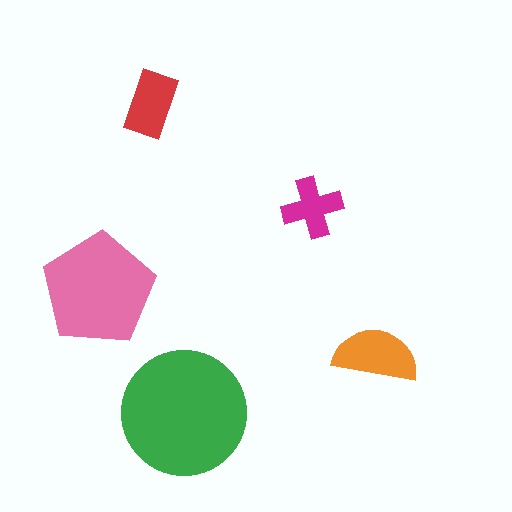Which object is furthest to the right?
The orange semicircle is rightmost.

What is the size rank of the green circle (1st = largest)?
1st.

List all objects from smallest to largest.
The magenta cross, the red rectangle, the orange semicircle, the pink pentagon, the green circle.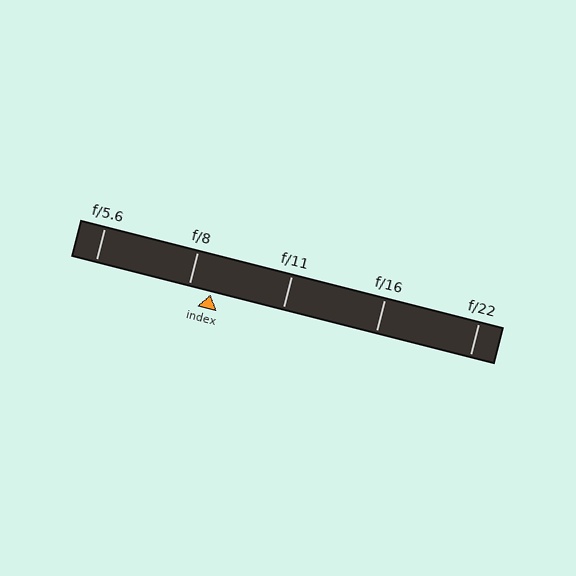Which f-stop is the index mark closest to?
The index mark is closest to f/8.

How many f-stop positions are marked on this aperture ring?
There are 5 f-stop positions marked.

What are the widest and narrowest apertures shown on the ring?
The widest aperture shown is f/5.6 and the narrowest is f/22.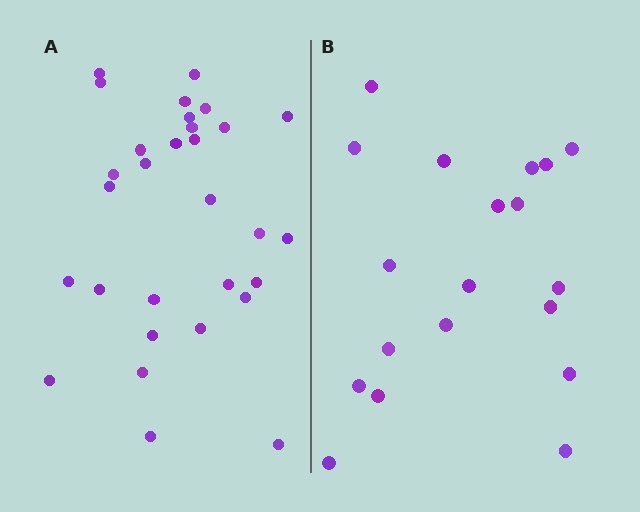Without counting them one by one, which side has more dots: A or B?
Region A (the left region) has more dots.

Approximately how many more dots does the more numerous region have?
Region A has roughly 12 or so more dots than region B.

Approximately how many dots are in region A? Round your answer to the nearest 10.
About 30 dots.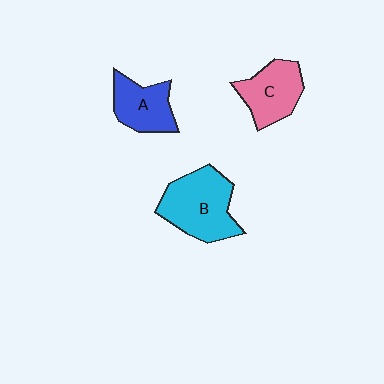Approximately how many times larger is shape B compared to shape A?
Approximately 1.5 times.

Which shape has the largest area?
Shape B (cyan).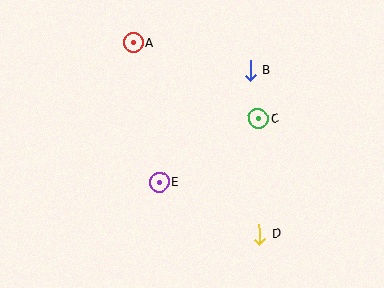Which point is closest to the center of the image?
Point E at (159, 182) is closest to the center.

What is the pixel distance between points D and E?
The distance between D and E is 113 pixels.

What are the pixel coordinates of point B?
Point B is at (250, 70).